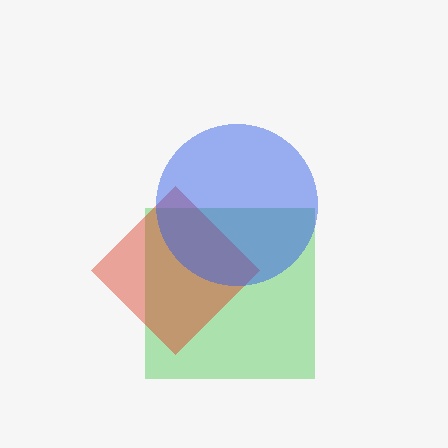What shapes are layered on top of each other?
The layered shapes are: a green square, a red diamond, a blue circle.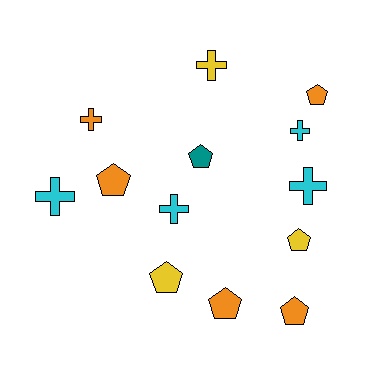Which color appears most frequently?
Orange, with 5 objects.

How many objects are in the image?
There are 13 objects.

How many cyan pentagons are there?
There are no cyan pentagons.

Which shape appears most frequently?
Pentagon, with 7 objects.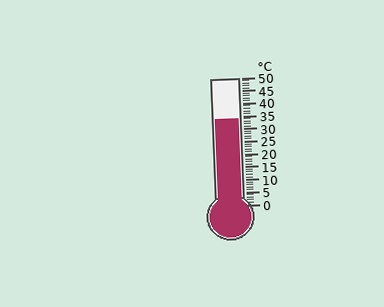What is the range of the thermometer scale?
The thermometer scale ranges from 0°C to 50°C.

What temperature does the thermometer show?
The thermometer shows approximately 34°C.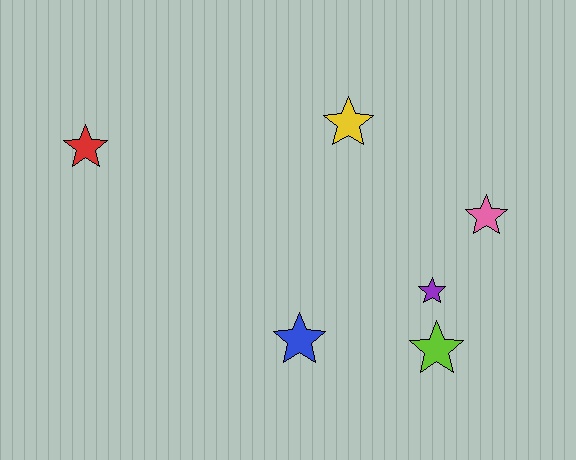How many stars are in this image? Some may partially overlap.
There are 6 stars.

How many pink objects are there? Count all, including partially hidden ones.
There is 1 pink object.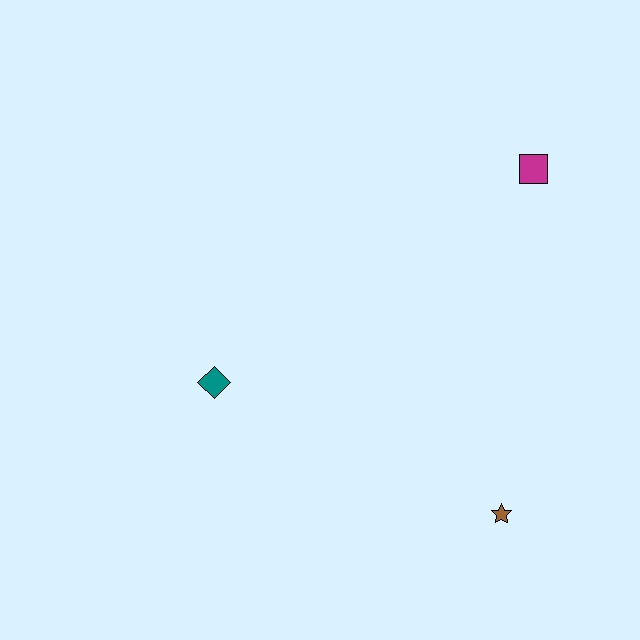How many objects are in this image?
There are 3 objects.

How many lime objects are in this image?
There are no lime objects.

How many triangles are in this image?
There are no triangles.